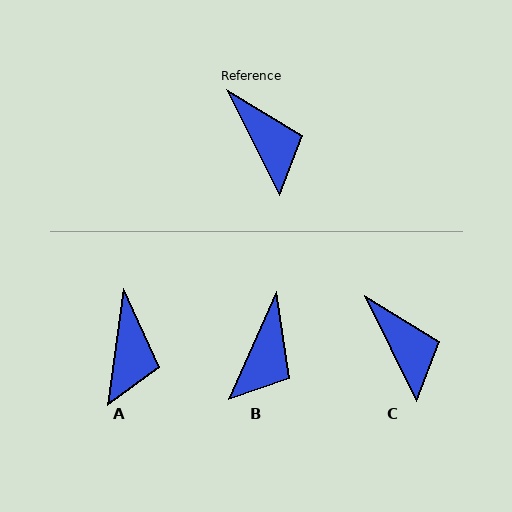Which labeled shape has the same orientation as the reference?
C.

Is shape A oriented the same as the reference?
No, it is off by about 34 degrees.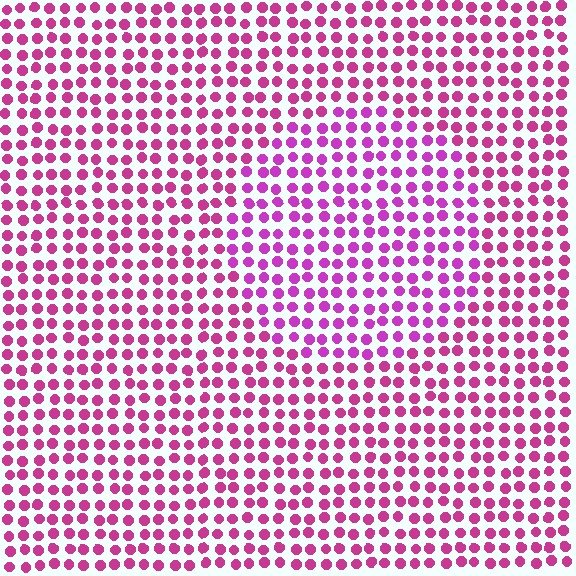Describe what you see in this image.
The image is filled with small magenta elements in a uniform arrangement. A circle-shaped region is visible where the elements are tinted to a slightly different hue, forming a subtle color boundary.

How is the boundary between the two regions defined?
The boundary is defined purely by a slight shift in hue (about 21 degrees). Spacing, size, and orientation are identical on both sides.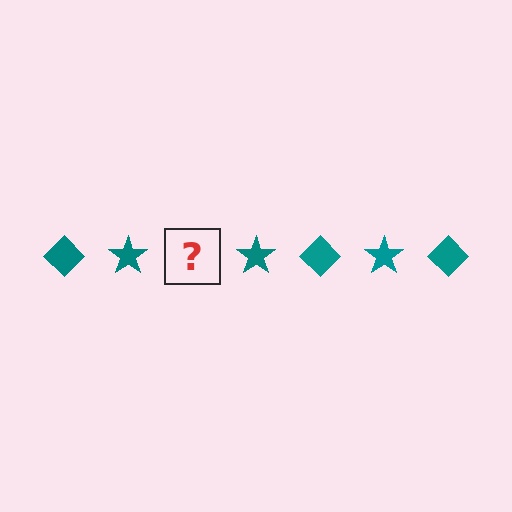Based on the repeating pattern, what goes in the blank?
The blank should be a teal diamond.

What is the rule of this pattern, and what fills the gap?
The rule is that the pattern cycles through diamond, star shapes in teal. The gap should be filled with a teal diamond.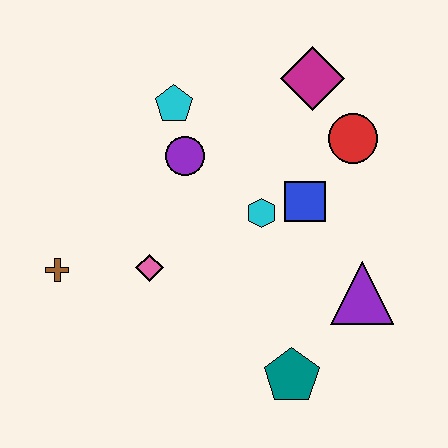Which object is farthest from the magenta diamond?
The brown cross is farthest from the magenta diamond.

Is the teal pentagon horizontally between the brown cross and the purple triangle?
Yes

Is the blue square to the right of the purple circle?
Yes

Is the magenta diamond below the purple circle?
No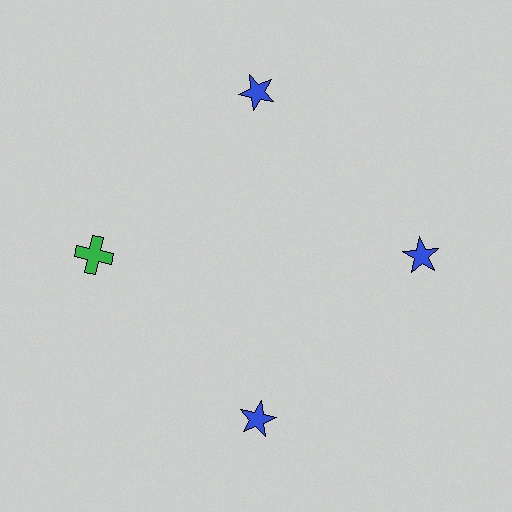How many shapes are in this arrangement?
There are 4 shapes arranged in a ring pattern.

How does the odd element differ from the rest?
It differs in both color (green instead of blue) and shape (cross instead of star).